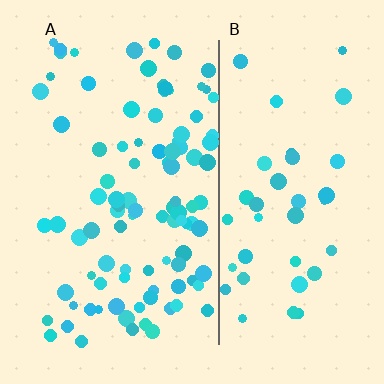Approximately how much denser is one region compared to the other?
Approximately 2.3× — region A over region B.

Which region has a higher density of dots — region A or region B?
A (the left).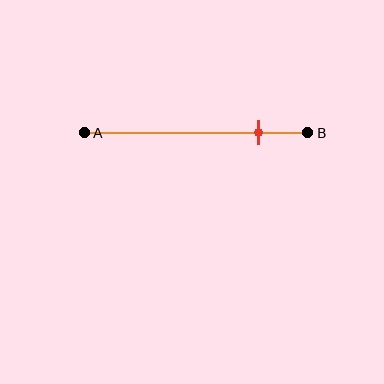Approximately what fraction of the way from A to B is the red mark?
The red mark is approximately 80% of the way from A to B.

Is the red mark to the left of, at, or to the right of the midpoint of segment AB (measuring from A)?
The red mark is to the right of the midpoint of segment AB.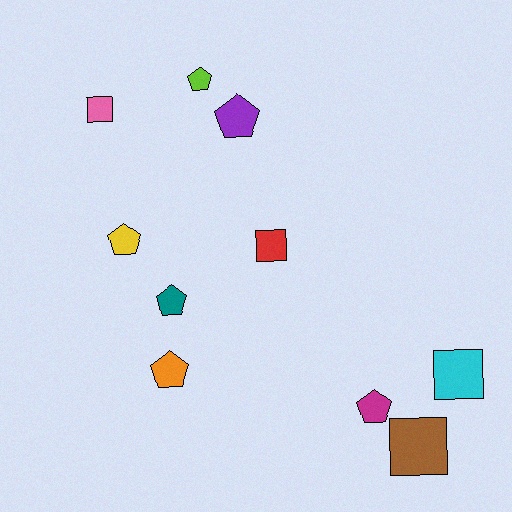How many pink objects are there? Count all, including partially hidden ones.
There is 1 pink object.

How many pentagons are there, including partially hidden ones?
There are 6 pentagons.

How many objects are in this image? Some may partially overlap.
There are 10 objects.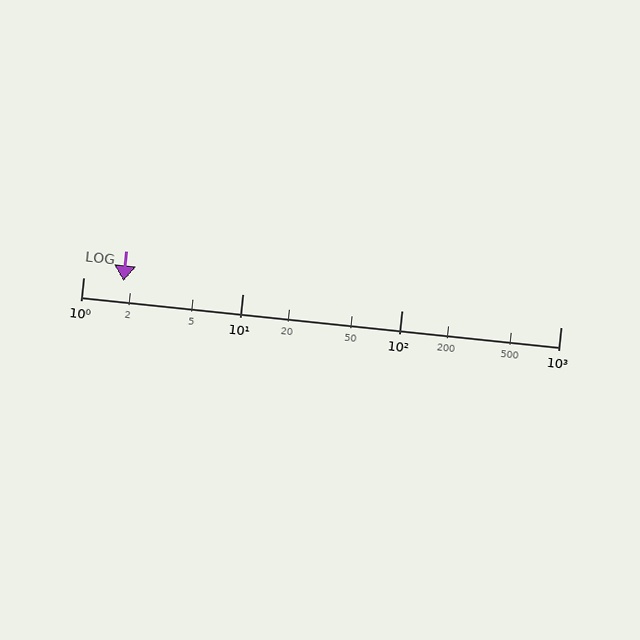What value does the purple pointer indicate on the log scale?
The pointer indicates approximately 1.8.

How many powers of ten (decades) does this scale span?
The scale spans 3 decades, from 1 to 1000.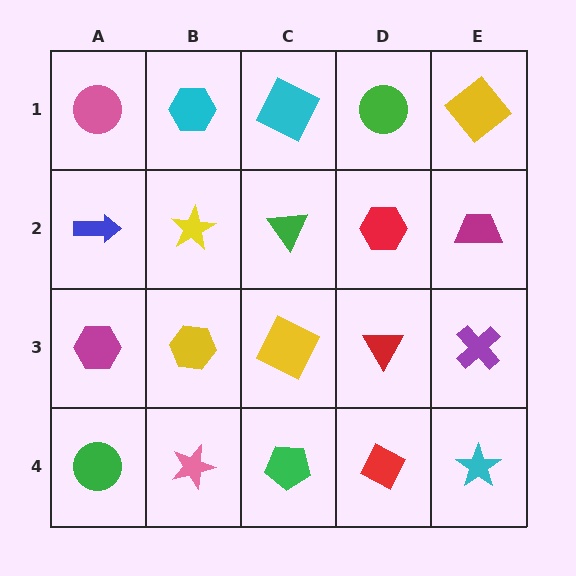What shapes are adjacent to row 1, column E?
A magenta trapezoid (row 2, column E), a green circle (row 1, column D).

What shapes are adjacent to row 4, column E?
A purple cross (row 3, column E), a red diamond (row 4, column D).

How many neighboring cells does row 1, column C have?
3.